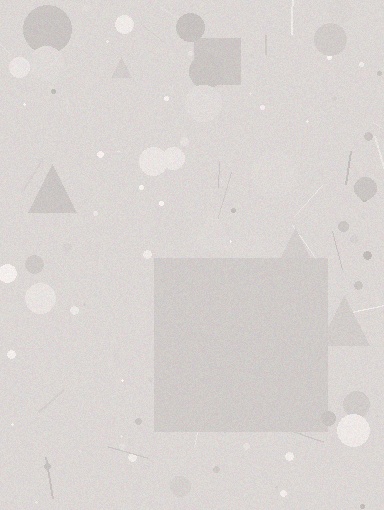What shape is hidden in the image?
A square is hidden in the image.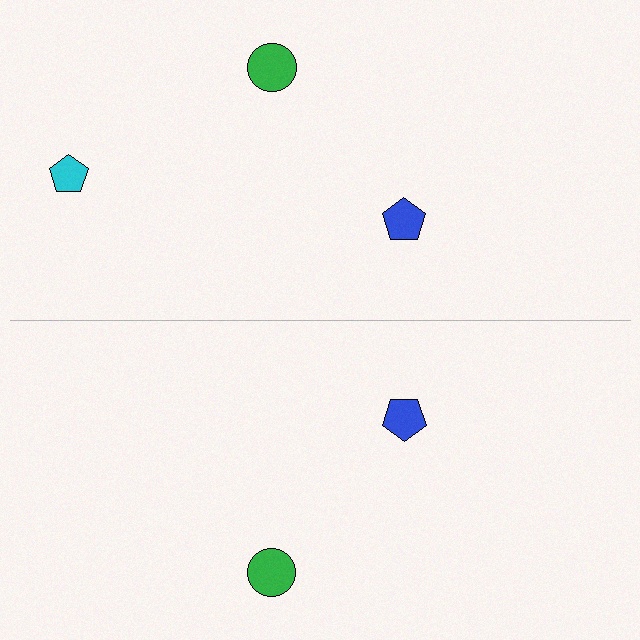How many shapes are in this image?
There are 5 shapes in this image.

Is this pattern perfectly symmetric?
No, the pattern is not perfectly symmetric. A cyan pentagon is missing from the bottom side.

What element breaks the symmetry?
A cyan pentagon is missing from the bottom side.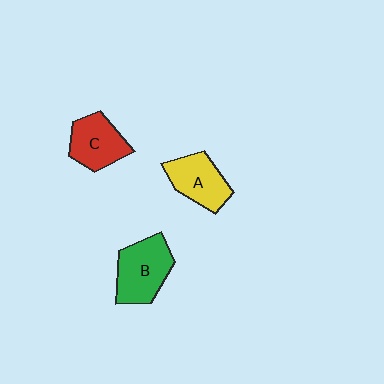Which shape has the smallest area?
Shape C (red).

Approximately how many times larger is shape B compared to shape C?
Approximately 1.2 times.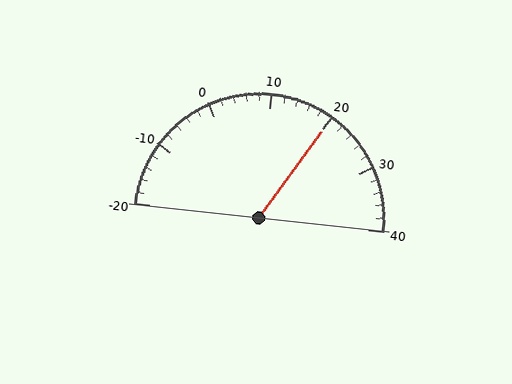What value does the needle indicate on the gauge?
The needle indicates approximately 20.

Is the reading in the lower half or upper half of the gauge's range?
The reading is in the upper half of the range (-20 to 40).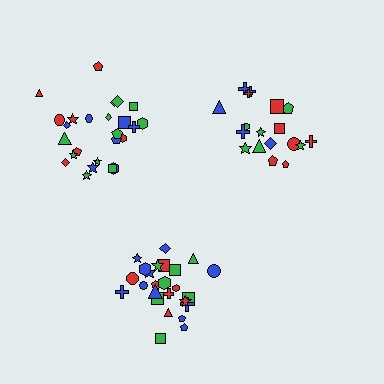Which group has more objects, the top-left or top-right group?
The top-left group.